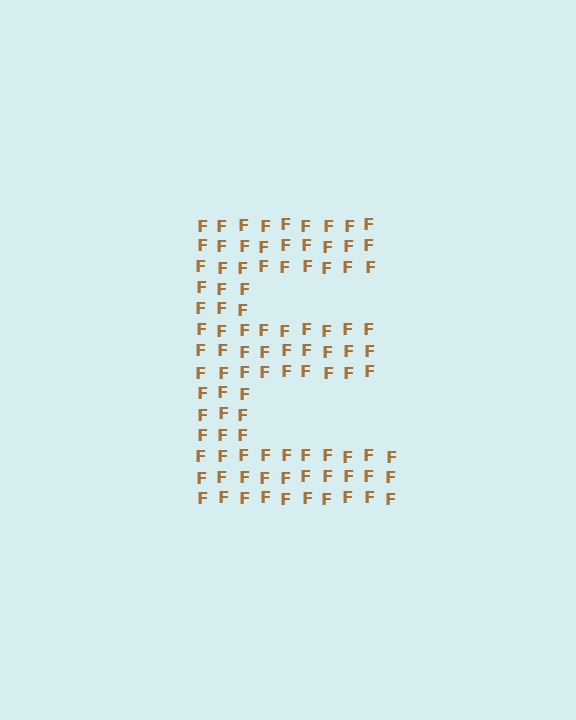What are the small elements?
The small elements are letter F's.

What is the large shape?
The large shape is the letter E.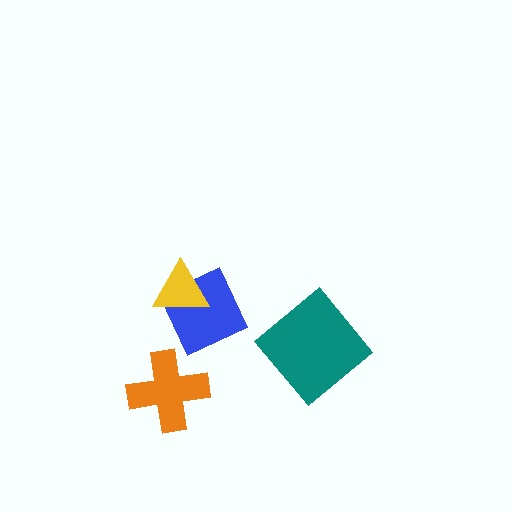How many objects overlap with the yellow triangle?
1 object overlaps with the yellow triangle.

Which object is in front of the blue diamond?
The yellow triangle is in front of the blue diamond.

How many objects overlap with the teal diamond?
0 objects overlap with the teal diamond.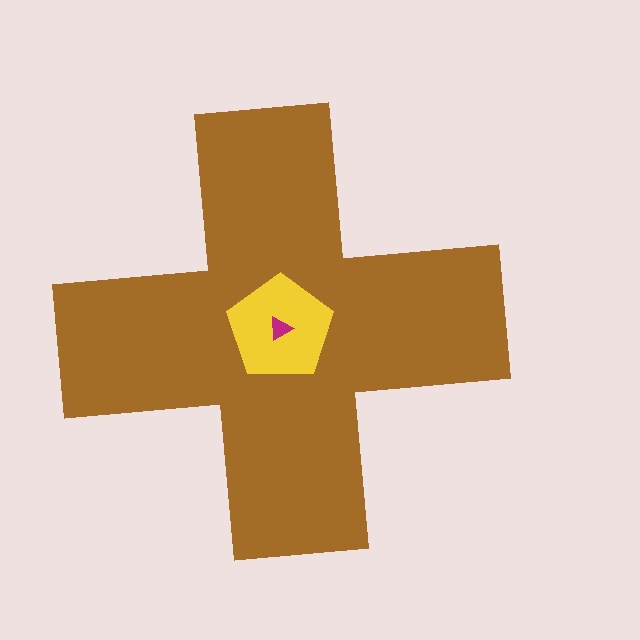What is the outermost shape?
The brown cross.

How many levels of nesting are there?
3.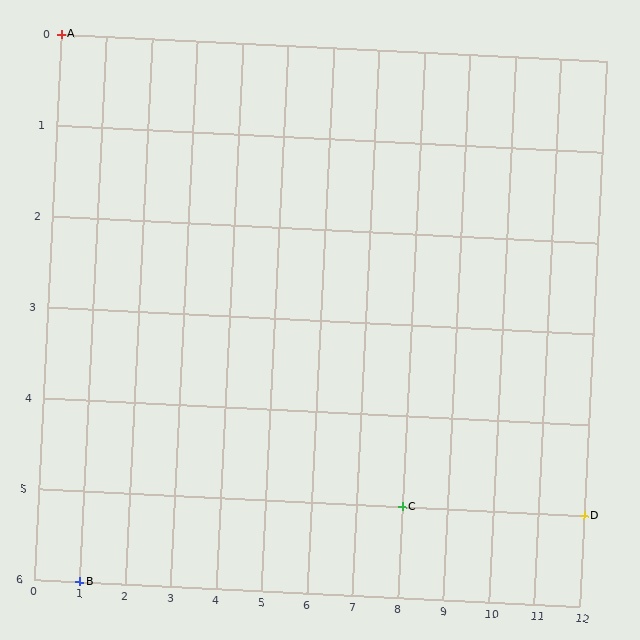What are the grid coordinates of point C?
Point C is at grid coordinates (8, 5).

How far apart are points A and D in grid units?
Points A and D are 12 columns and 5 rows apart (about 13.0 grid units diagonally).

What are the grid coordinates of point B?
Point B is at grid coordinates (1, 6).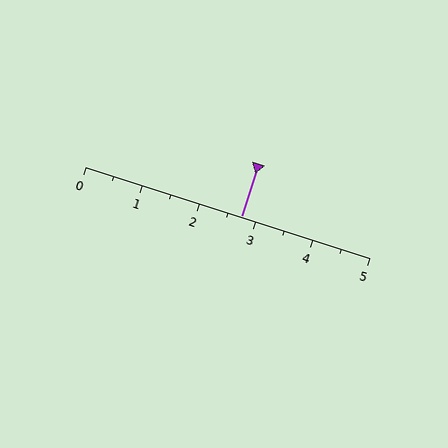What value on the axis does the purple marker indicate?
The marker indicates approximately 2.8.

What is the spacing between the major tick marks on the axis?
The major ticks are spaced 1 apart.